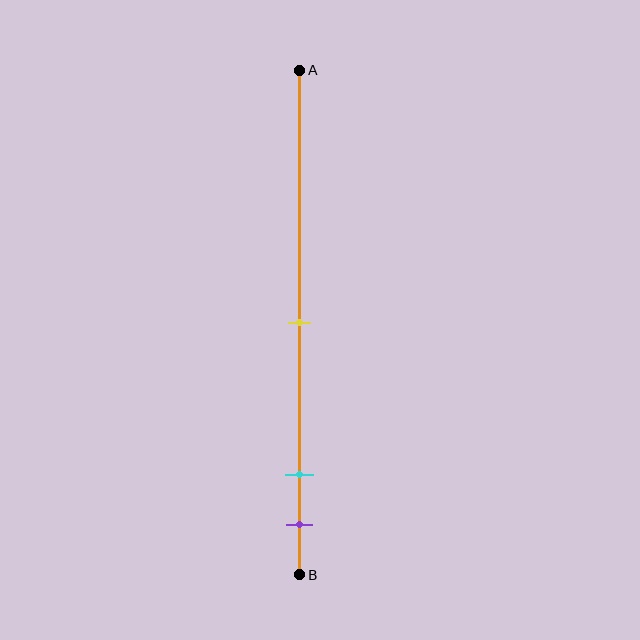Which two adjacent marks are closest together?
The cyan and purple marks are the closest adjacent pair.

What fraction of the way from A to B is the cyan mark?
The cyan mark is approximately 80% (0.8) of the way from A to B.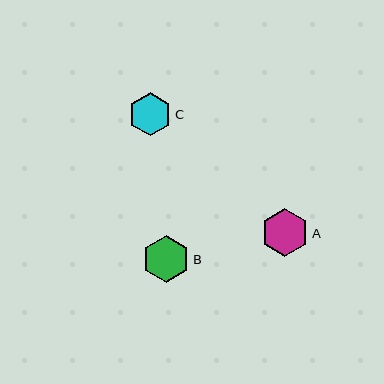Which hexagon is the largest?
Hexagon A is the largest with a size of approximately 47 pixels.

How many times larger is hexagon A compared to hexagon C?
Hexagon A is approximately 1.1 times the size of hexagon C.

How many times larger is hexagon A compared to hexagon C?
Hexagon A is approximately 1.1 times the size of hexagon C.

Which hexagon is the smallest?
Hexagon C is the smallest with a size of approximately 43 pixels.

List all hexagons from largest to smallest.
From largest to smallest: A, B, C.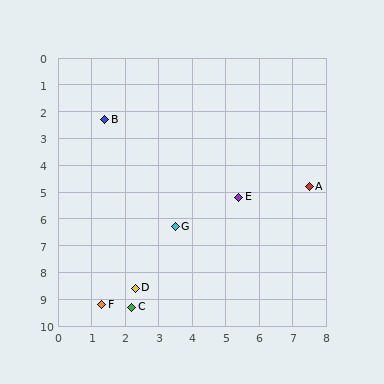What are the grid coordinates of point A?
Point A is at approximately (7.5, 4.8).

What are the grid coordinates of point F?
Point F is at approximately (1.3, 9.2).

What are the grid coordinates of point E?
Point E is at approximately (5.4, 5.2).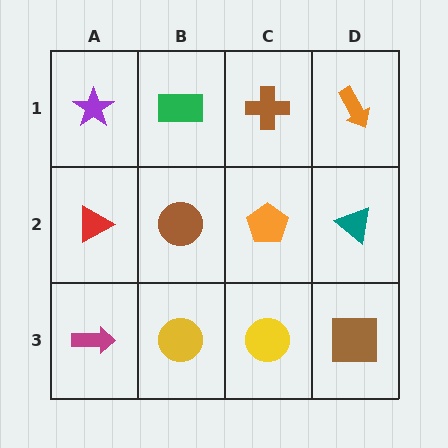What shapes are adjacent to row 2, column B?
A green rectangle (row 1, column B), a yellow circle (row 3, column B), a red triangle (row 2, column A), an orange pentagon (row 2, column C).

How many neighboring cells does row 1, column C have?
3.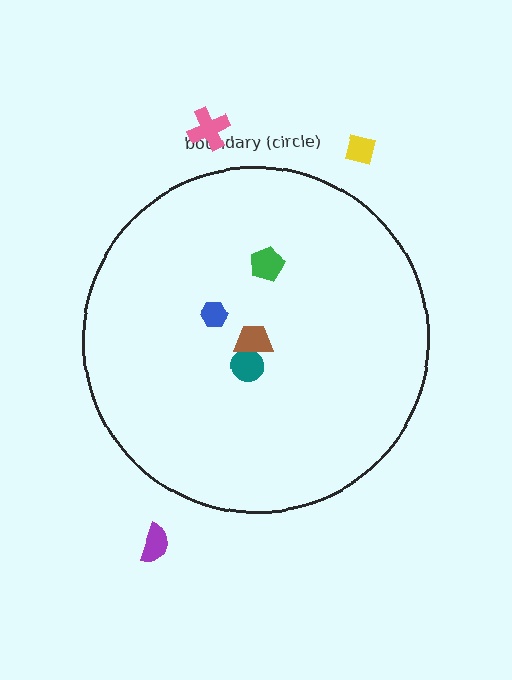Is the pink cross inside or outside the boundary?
Outside.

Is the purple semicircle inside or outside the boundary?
Outside.